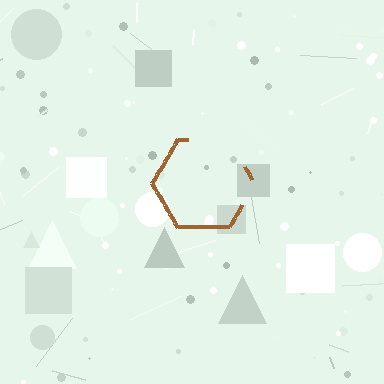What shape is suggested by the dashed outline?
The dashed outline suggests a hexagon.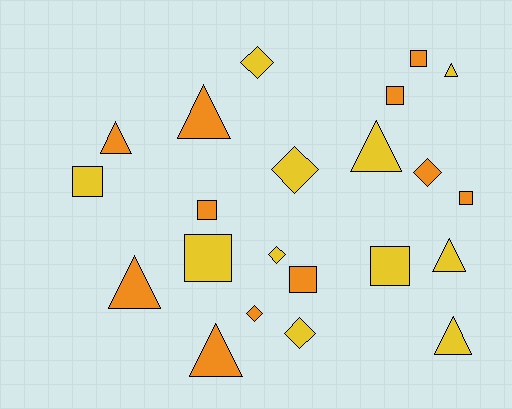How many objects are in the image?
There are 22 objects.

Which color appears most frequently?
Yellow, with 11 objects.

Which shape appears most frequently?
Triangle, with 8 objects.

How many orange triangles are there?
There are 4 orange triangles.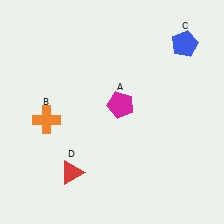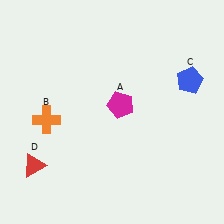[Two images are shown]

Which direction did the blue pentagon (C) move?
The blue pentagon (C) moved down.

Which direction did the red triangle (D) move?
The red triangle (D) moved left.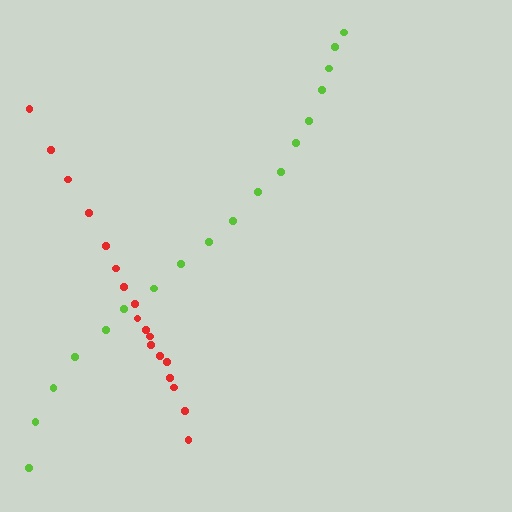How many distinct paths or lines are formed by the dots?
There are 2 distinct paths.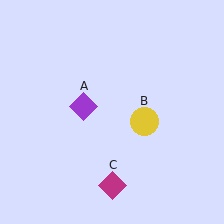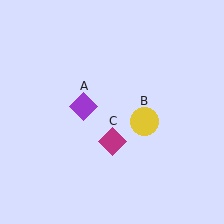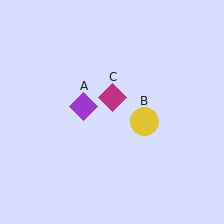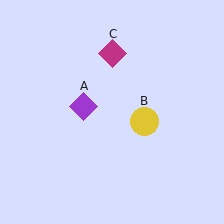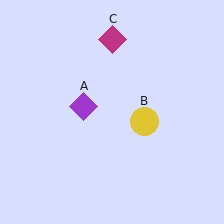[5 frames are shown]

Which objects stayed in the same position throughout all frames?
Purple diamond (object A) and yellow circle (object B) remained stationary.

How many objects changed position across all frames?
1 object changed position: magenta diamond (object C).